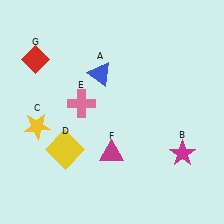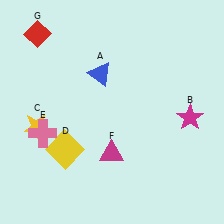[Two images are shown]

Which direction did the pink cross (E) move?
The pink cross (E) moved left.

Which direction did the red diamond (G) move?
The red diamond (G) moved up.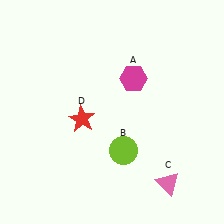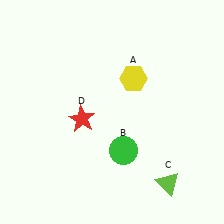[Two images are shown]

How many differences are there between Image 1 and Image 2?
There are 3 differences between the two images.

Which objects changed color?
A changed from magenta to yellow. B changed from lime to green. C changed from pink to lime.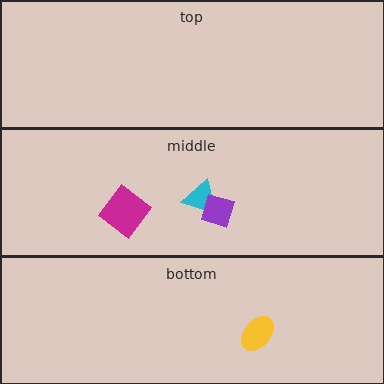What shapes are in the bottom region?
The yellow ellipse.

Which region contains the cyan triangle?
The middle region.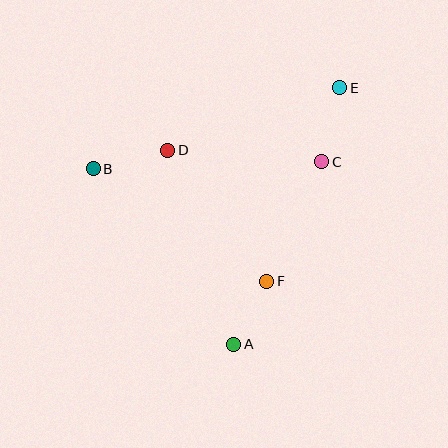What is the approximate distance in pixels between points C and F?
The distance between C and F is approximately 131 pixels.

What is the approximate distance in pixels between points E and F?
The distance between E and F is approximately 207 pixels.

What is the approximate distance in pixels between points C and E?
The distance between C and E is approximately 76 pixels.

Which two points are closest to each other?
Points A and F are closest to each other.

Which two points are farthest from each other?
Points A and E are farthest from each other.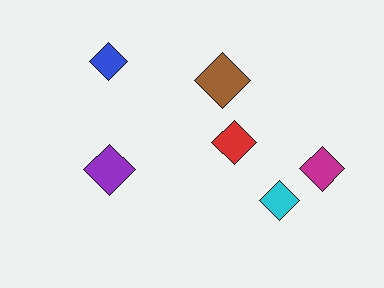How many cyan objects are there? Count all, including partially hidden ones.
There is 1 cyan object.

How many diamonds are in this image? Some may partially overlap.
There are 6 diamonds.